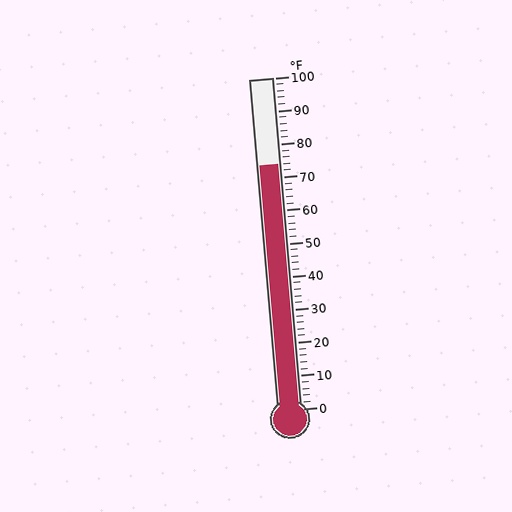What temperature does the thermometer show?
The thermometer shows approximately 74°F.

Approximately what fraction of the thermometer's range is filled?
The thermometer is filled to approximately 75% of its range.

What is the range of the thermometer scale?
The thermometer scale ranges from 0°F to 100°F.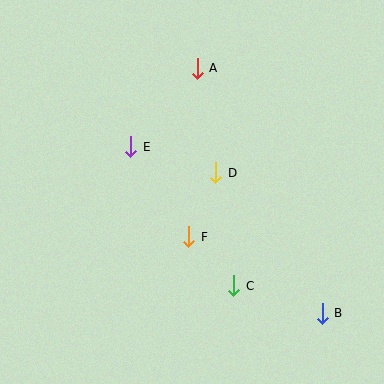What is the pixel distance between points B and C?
The distance between B and C is 93 pixels.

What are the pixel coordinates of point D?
Point D is at (216, 173).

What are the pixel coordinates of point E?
Point E is at (131, 147).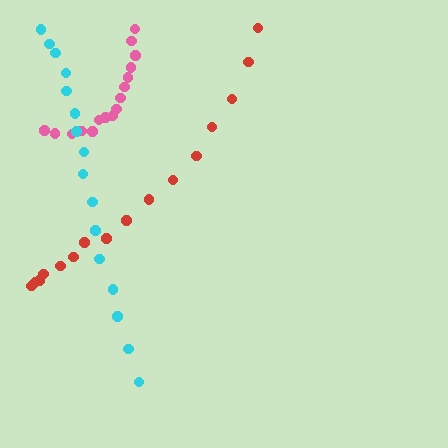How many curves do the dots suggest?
There are 3 distinct paths.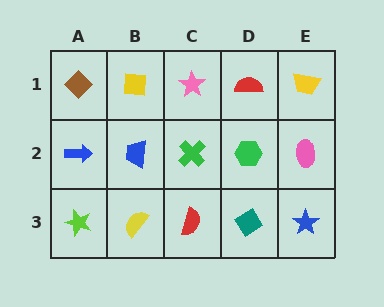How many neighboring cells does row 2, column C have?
4.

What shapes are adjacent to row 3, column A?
A blue arrow (row 2, column A), a yellow semicircle (row 3, column B).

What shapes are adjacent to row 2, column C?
A pink star (row 1, column C), a red semicircle (row 3, column C), a blue trapezoid (row 2, column B), a green hexagon (row 2, column D).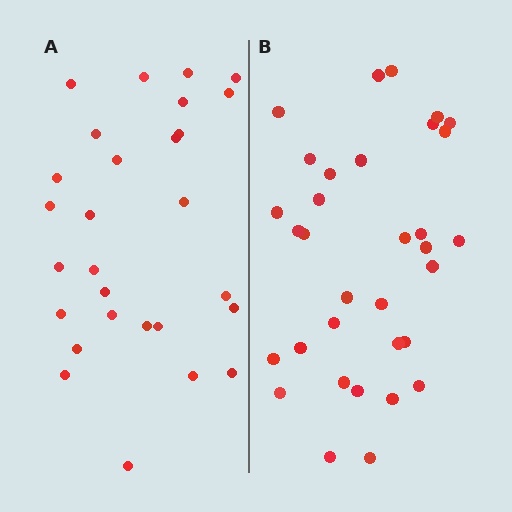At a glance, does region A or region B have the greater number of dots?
Region B (the right region) has more dots.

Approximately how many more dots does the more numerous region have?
Region B has about 5 more dots than region A.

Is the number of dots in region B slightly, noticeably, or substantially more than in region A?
Region B has only slightly more — the two regions are fairly close. The ratio is roughly 1.2 to 1.